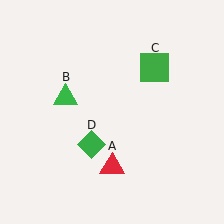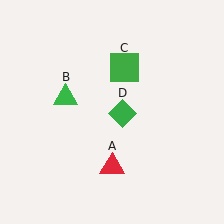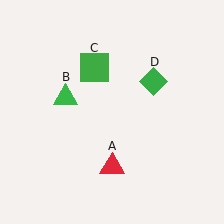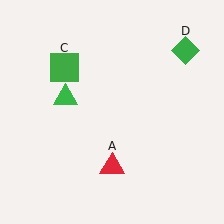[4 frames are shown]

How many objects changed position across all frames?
2 objects changed position: green square (object C), green diamond (object D).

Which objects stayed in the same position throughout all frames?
Red triangle (object A) and green triangle (object B) remained stationary.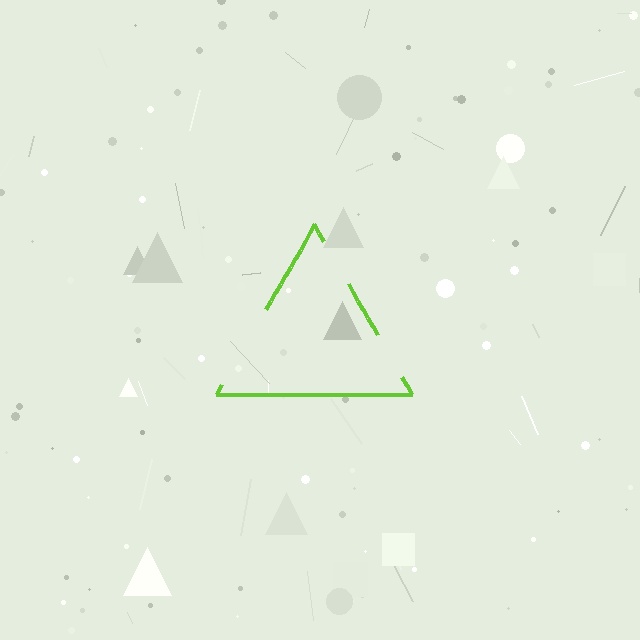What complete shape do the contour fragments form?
The contour fragments form a triangle.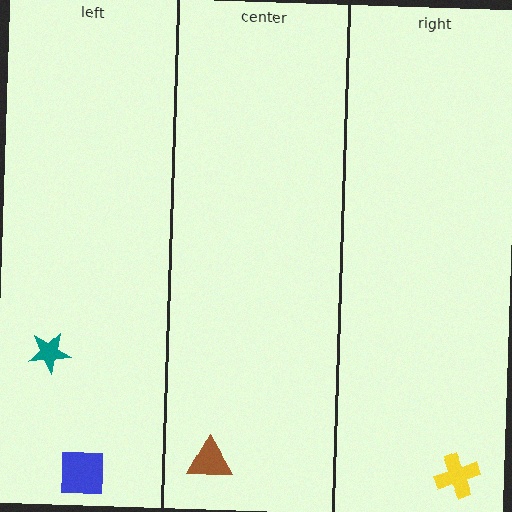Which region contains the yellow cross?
The right region.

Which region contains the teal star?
The left region.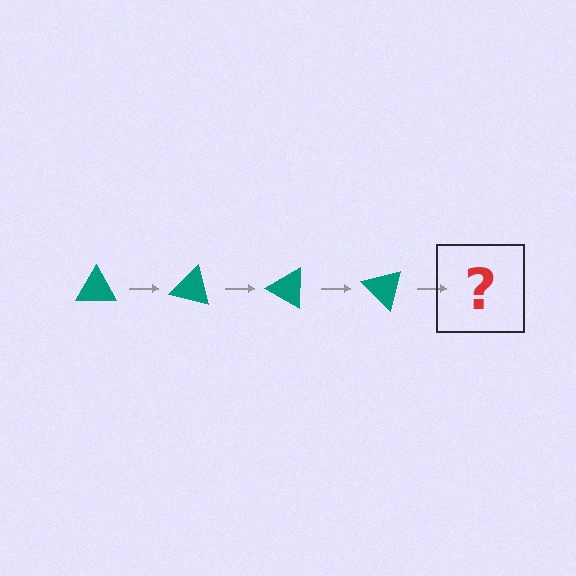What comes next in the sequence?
The next element should be a teal triangle rotated 60 degrees.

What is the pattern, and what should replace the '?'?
The pattern is that the triangle rotates 15 degrees each step. The '?' should be a teal triangle rotated 60 degrees.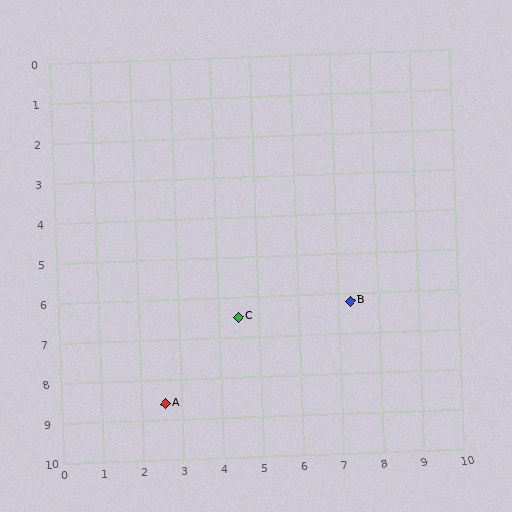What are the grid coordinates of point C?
Point C is at approximately (4.5, 6.5).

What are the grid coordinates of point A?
Point A is at approximately (2.6, 8.6).